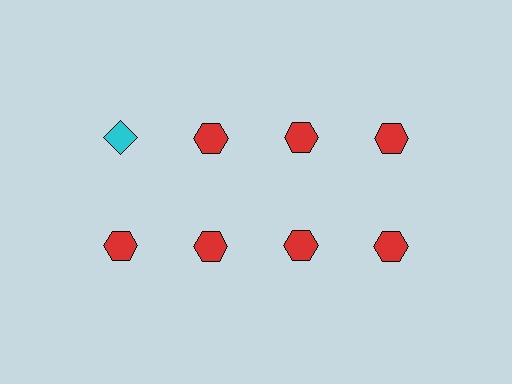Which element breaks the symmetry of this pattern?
The cyan diamond in the top row, leftmost column breaks the symmetry. All other shapes are red hexagons.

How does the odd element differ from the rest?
It differs in both color (cyan instead of red) and shape (diamond instead of hexagon).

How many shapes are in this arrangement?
There are 8 shapes arranged in a grid pattern.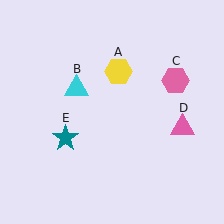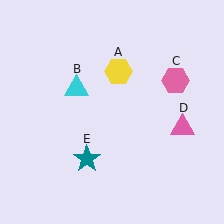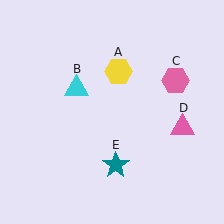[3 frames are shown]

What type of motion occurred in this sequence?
The teal star (object E) rotated counterclockwise around the center of the scene.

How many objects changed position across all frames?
1 object changed position: teal star (object E).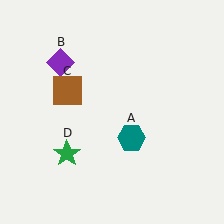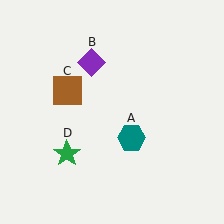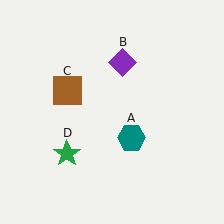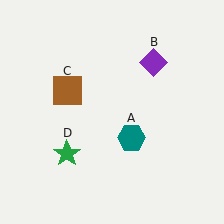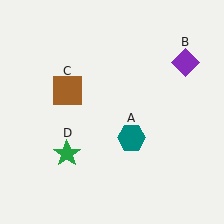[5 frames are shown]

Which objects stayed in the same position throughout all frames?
Teal hexagon (object A) and brown square (object C) and green star (object D) remained stationary.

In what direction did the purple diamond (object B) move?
The purple diamond (object B) moved right.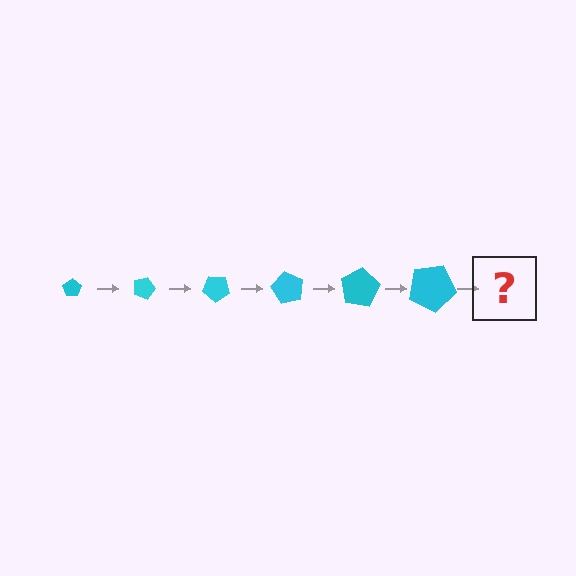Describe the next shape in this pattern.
It should be a pentagon, larger than the previous one and rotated 120 degrees from the start.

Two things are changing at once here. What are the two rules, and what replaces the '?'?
The two rules are that the pentagon grows larger each step and it rotates 20 degrees each step. The '?' should be a pentagon, larger than the previous one and rotated 120 degrees from the start.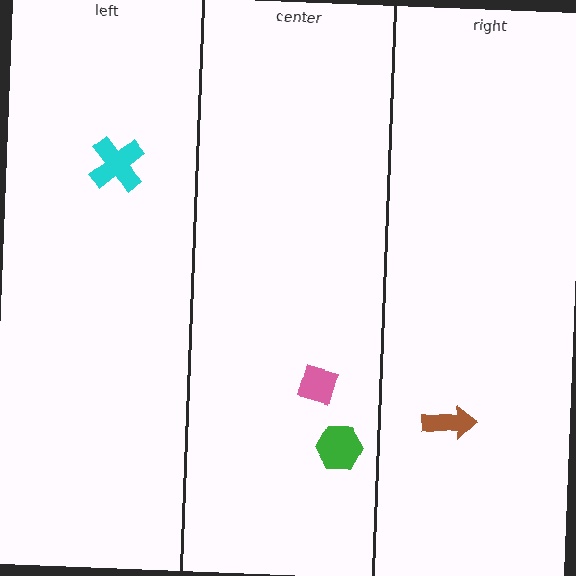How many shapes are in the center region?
2.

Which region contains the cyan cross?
The left region.